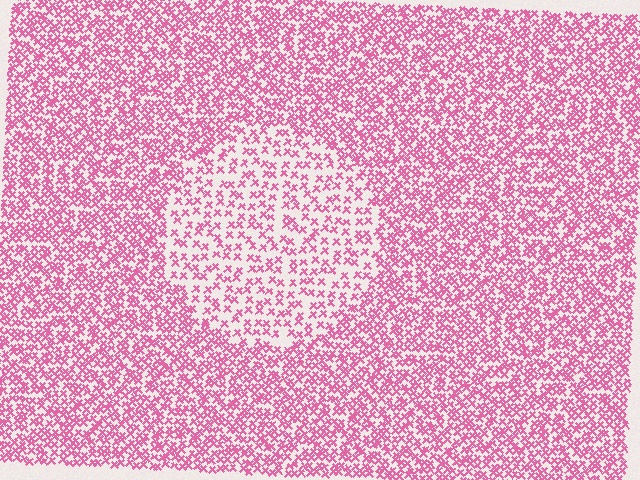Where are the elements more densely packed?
The elements are more densely packed outside the circle boundary.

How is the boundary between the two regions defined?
The boundary is defined by a change in element density (approximately 2.0x ratio). All elements are the same color, size, and shape.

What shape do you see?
I see a circle.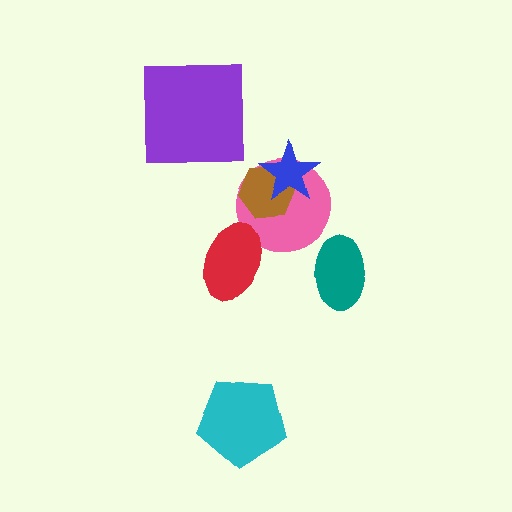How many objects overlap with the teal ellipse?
0 objects overlap with the teal ellipse.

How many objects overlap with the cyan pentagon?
0 objects overlap with the cyan pentagon.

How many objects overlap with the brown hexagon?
2 objects overlap with the brown hexagon.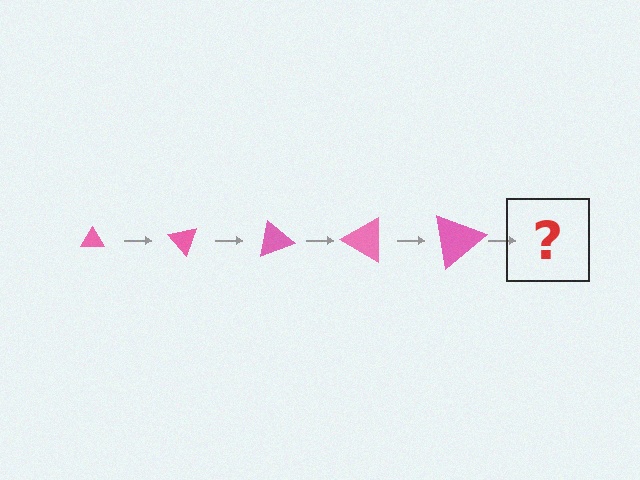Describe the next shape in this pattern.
It should be a triangle, larger than the previous one and rotated 250 degrees from the start.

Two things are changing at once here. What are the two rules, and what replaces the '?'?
The two rules are that the triangle grows larger each step and it rotates 50 degrees each step. The '?' should be a triangle, larger than the previous one and rotated 250 degrees from the start.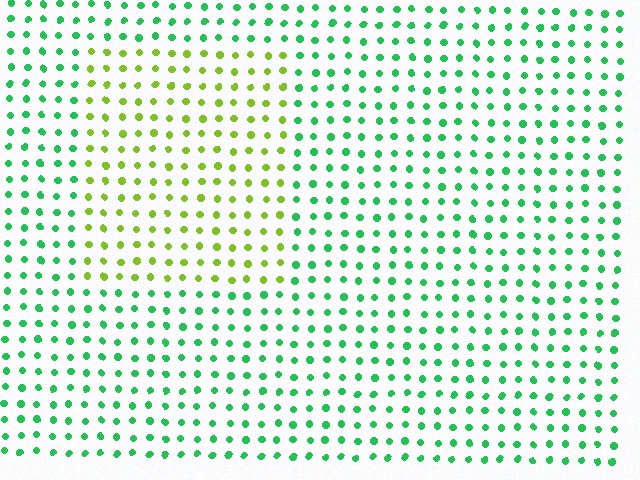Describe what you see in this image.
The image is filled with small green elements in a uniform arrangement. A rectangle-shaped region is visible where the elements are tinted to a slightly different hue, forming a subtle color boundary.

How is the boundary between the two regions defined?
The boundary is defined purely by a slight shift in hue (about 53 degrees). Spacing, size, and orientation are identical on both sides.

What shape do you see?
I see a rectangle.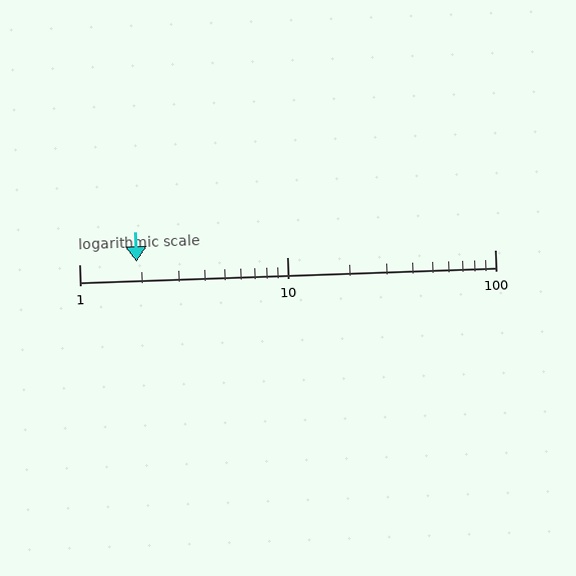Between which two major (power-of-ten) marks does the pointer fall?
The pointer is between 1 and 10.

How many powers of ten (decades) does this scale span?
The scale spans 2 decades, from 1 to 100.